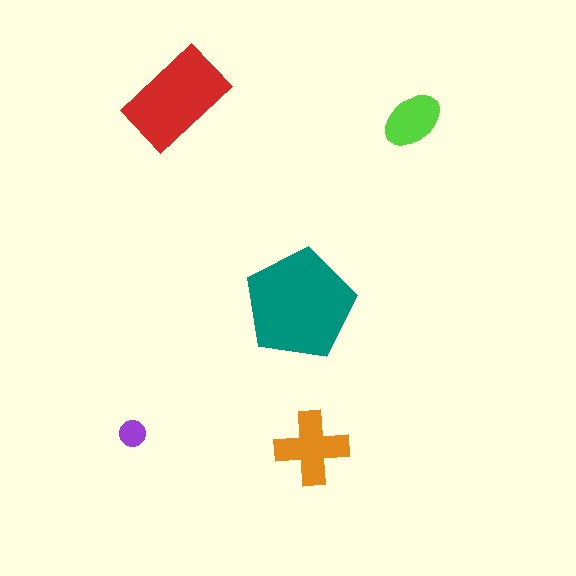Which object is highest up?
The red rectangle is topmost.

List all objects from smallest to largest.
The purple circle, the lime ellipse, the orange cross, the red rectangle, the teal pentagon.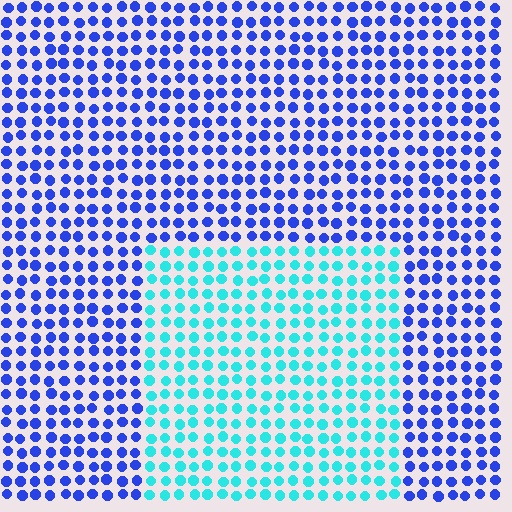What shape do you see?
I see a rectangle.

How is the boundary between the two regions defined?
The boundary is defined purely by a slight shift in hue (about 53 degrees). Spacing, size, and orientation are identical on both sides.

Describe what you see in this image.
The image is filled with small blue elements in a uniform arrangement. A rectangle-shaped region is visible where the elements are tinted to a slightly different hue, forming a subtle color boundary.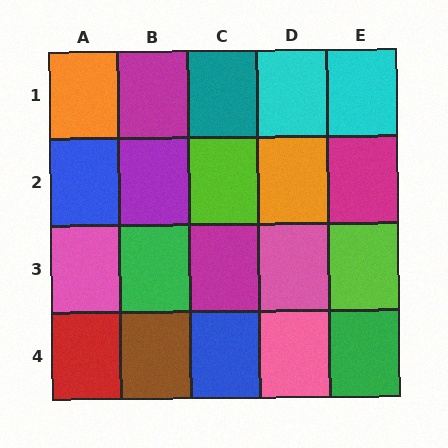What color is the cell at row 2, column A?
Blue.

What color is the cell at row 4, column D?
Pink.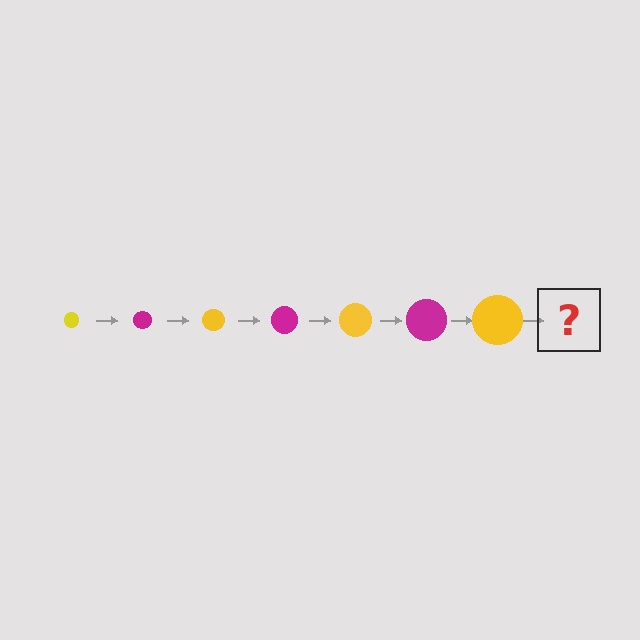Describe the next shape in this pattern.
It should be a magenta circle, larger than the previous one.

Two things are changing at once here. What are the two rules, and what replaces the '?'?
The two rules are that the circle grows larger each step and the color cycles through yellow and magenta. The '?' should be a magenta circle, larger than the previous one.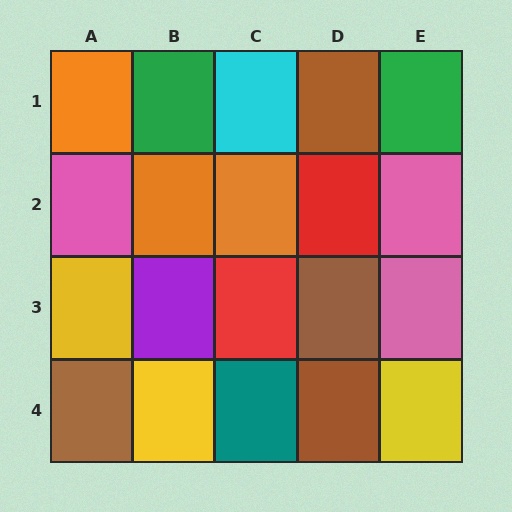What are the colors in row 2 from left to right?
Pink, orange, orange, red, pink.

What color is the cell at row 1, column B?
Green.